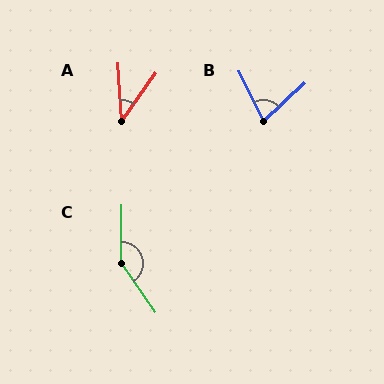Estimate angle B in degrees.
Approximately 73 degrees.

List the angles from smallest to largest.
A (39°), B (73°), C (145°).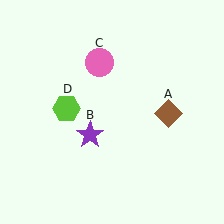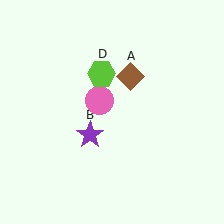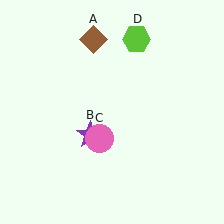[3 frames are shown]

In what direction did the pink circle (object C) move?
The pink circle (object C) moved down.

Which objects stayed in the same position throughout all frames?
Purple star (object B) remained stationary.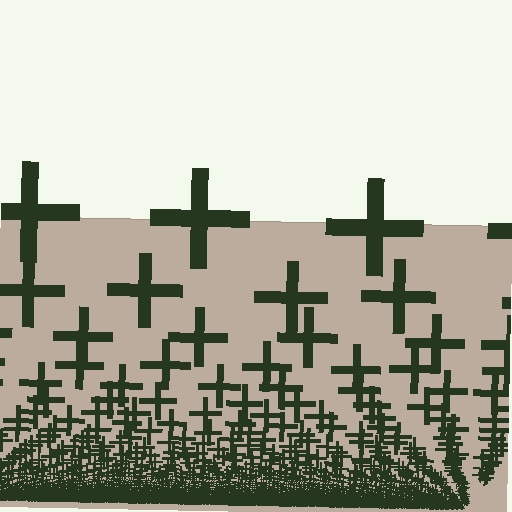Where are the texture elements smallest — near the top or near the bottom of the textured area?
Near the bottom.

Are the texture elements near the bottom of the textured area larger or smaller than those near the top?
Smaller. The gradient is inverted — elements near the bottom are smaller and denser.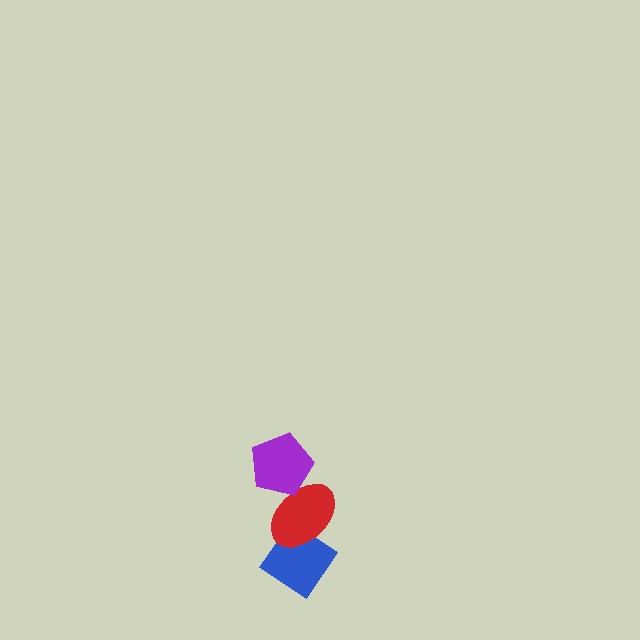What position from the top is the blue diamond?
The blue diamond is 3rd from the top.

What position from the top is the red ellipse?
The red ellipse is 2nd from the top.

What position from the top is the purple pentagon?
The purple pentagon is 1st from the top.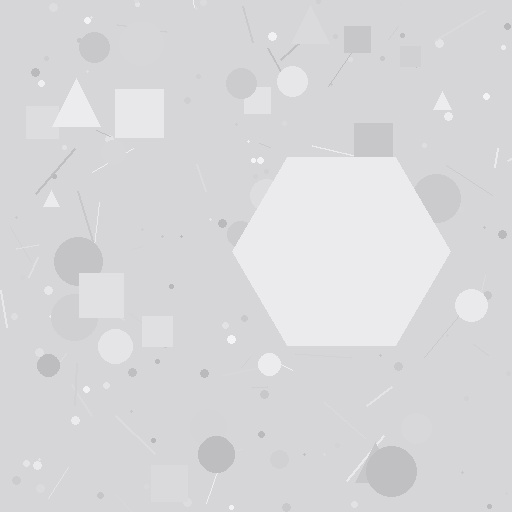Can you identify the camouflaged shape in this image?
The camouflaged shape is a hexagon.